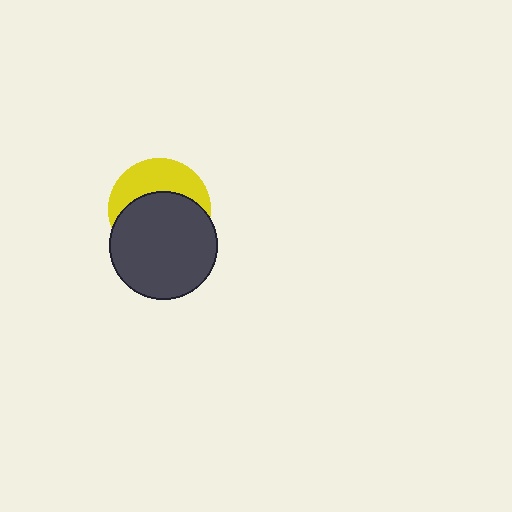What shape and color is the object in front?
The object in front is a dark gray circle.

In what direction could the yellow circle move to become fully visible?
The yellow circle could move up. That would shift it out from behind the dark gray circle entirely.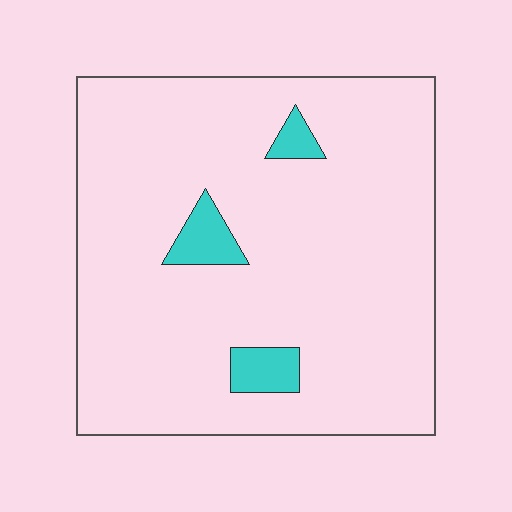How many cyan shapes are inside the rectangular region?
3.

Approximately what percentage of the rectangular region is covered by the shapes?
Approximately 5%.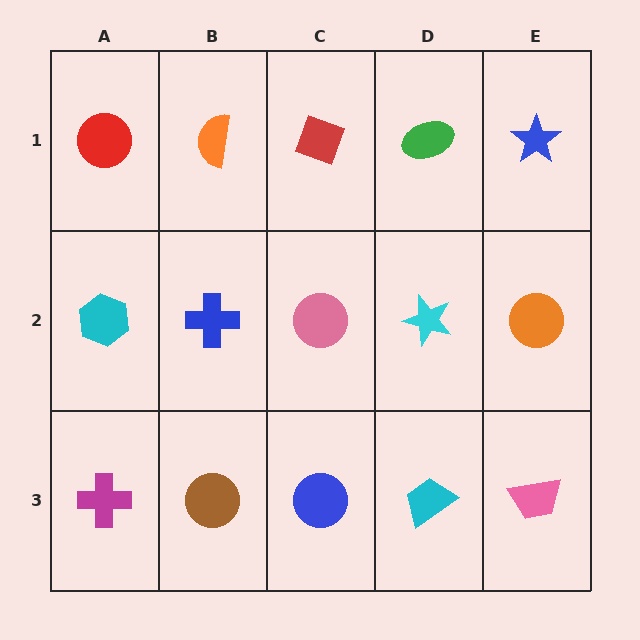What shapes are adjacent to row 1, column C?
A pink circle (row 2, column C), an orange semicircle (row 1, column B), a green ellipse (row 1, column D).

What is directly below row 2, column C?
A blue circle.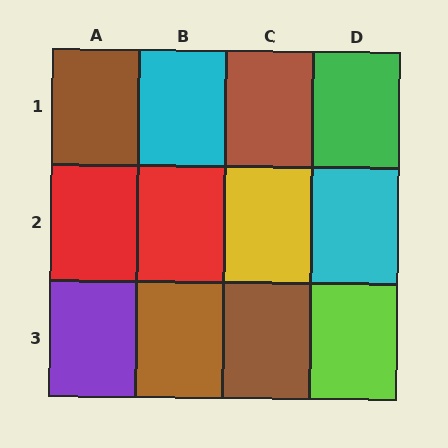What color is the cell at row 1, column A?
Brown.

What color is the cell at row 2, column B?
Red.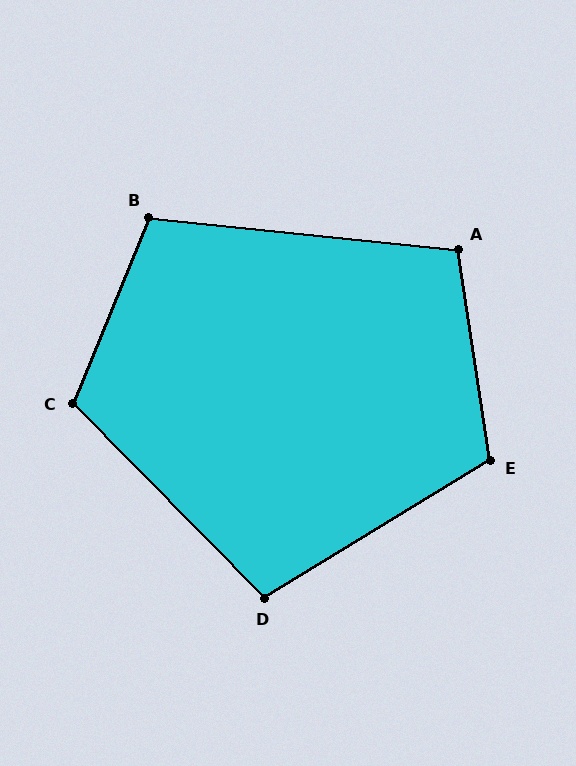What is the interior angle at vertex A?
Approximately 104 degrees (obtuse).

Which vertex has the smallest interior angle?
D, at approximately 103 degrees.